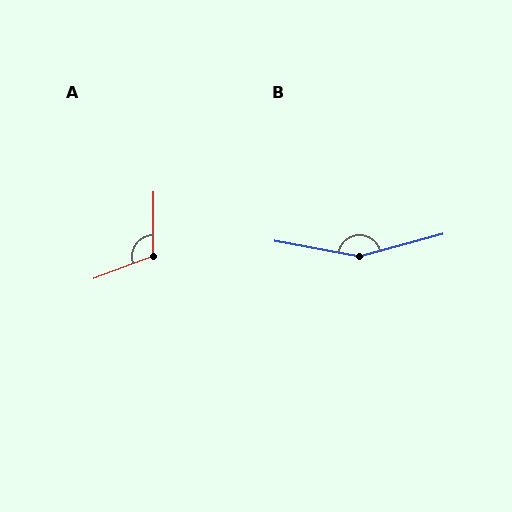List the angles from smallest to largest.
A (112°), B (154°).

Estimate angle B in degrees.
Approximately 154 degrees.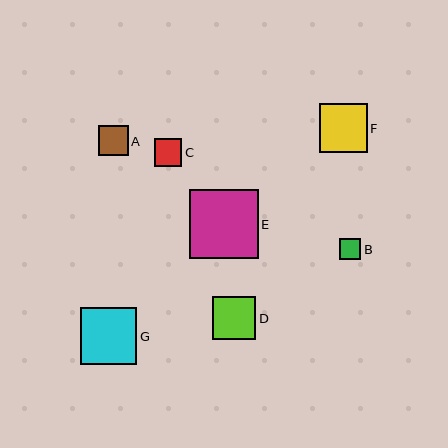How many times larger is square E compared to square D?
Square E is approximately 1.6 times the size of square D.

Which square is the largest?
Square E is the largest with a size of approximately 69 pixels.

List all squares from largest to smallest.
From largest to smallest: E, G, F, D, A, C, B.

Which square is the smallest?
Square B is the smallest with a size of approximately 21 pixels.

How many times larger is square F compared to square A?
Square F is approximately 1.6 times the size of square A.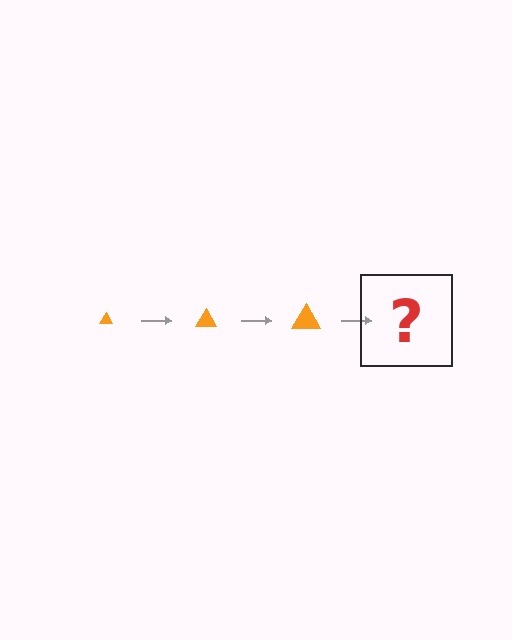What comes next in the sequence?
The next element should be an orange triangle, larger than the previous one.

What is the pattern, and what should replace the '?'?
The pattern is that the triangle gets progressively larger each step. The '?' should be an orange triangle, larger than the previous one.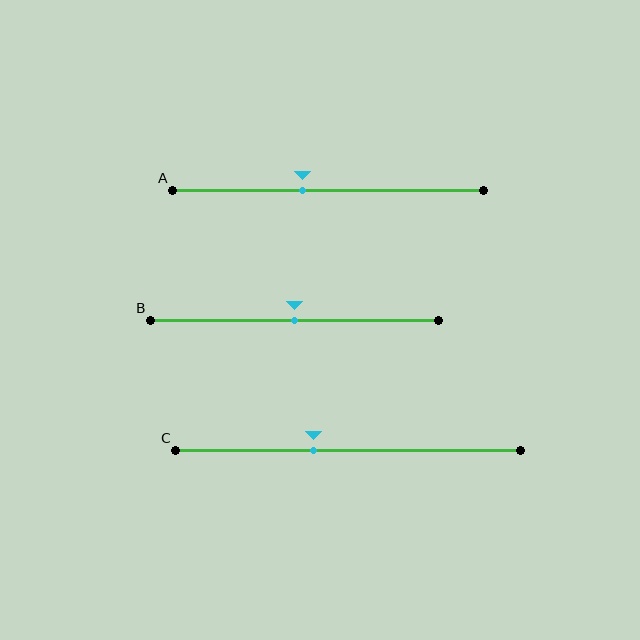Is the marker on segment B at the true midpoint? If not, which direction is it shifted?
Yes, the marker on segment B is at the true midpoint.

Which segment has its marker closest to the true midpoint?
Segment B has its marker closest to the true midpoint.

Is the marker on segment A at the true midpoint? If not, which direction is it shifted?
No, the marker on segment A is shifted to the left by about 8% of the segment length.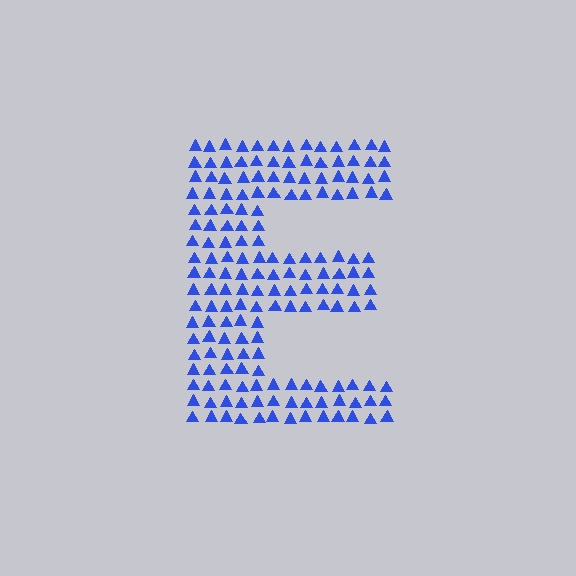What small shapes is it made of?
It is made of small triangles.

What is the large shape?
The large shape is the letter E.